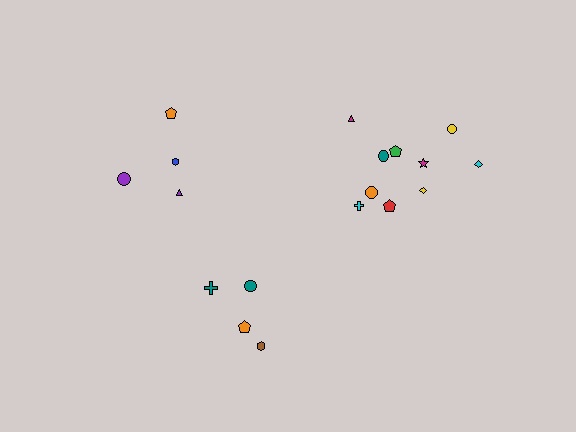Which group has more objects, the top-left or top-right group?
The top-right group.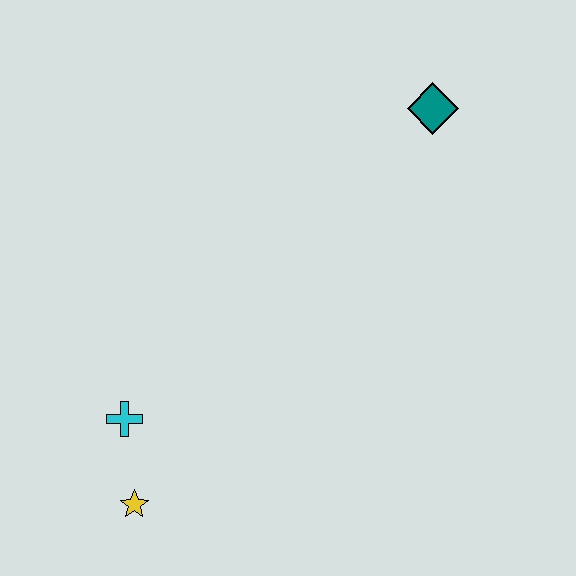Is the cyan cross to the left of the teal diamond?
Yes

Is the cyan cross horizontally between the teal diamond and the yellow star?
No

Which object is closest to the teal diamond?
The cyan cross is closest to the teal diamond.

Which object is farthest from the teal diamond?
The yellow star is farthest from the teal diamond.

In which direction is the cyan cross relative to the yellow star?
The cyan cross is above the yellow star.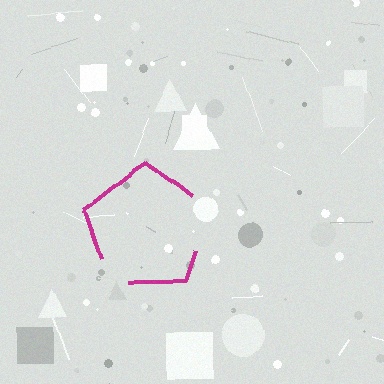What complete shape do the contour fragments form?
The contour fragments form a pentagon.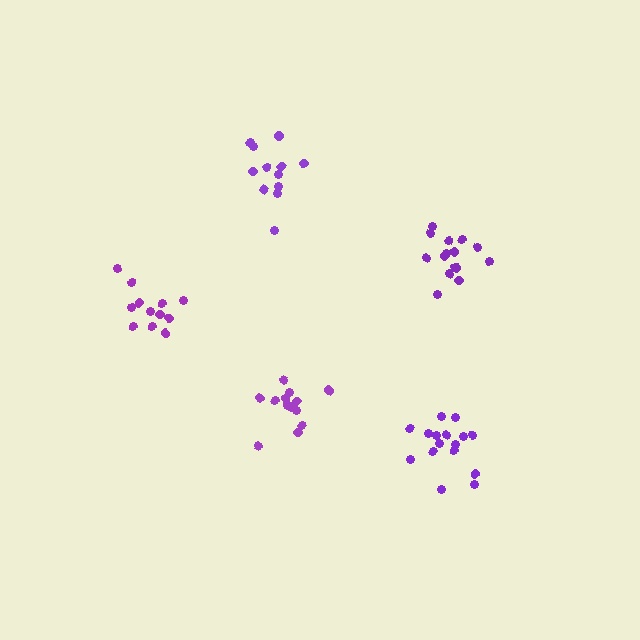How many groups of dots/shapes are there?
There are 5 groups.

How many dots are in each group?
Group 1: 12 dots, Group 2: 15 dots, Group 3: 12 dots, Group 4: 16 dots, Group 5: 13 dots (68 total).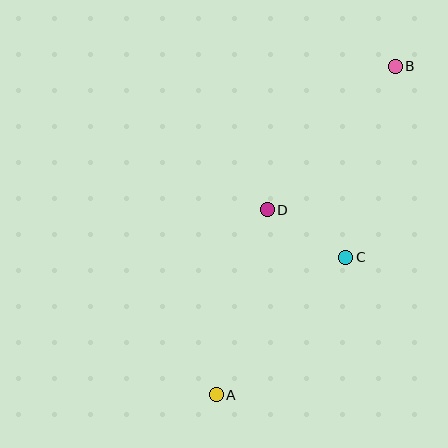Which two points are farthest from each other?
Points A and B are farthest from each other.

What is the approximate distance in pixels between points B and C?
The distance between B and C is approximately 197 pixels.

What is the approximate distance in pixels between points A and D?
The distance between A and D is approximately 192 pixels.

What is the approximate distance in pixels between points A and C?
The distance between A and C is approximately 189 pixels.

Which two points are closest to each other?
Points C and D are closest to each other.